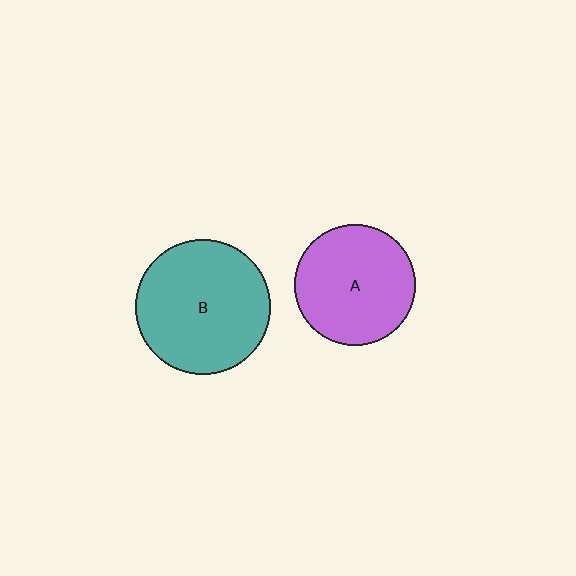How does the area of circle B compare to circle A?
Approximately 1.2 times.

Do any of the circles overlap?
No, none of the circles overlap.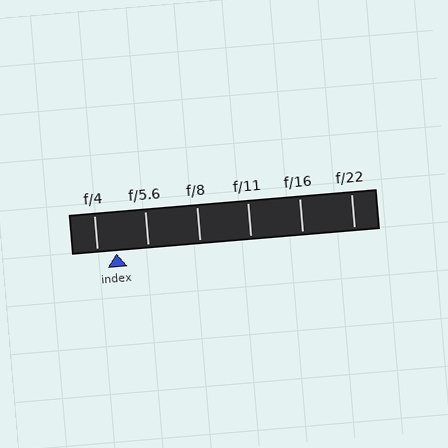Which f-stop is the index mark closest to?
The index mark is closest to f/4.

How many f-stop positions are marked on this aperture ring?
There are 6 f-stop positions marked.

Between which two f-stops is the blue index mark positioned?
The index mark is between f/4 and f/5.6.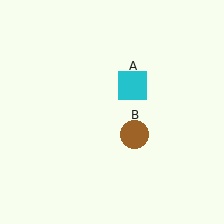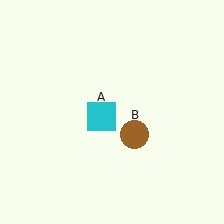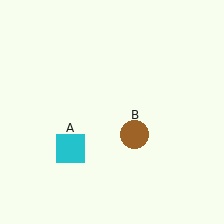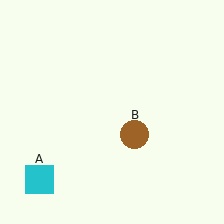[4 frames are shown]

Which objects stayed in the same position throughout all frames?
Brown circle (object B) remained stationary.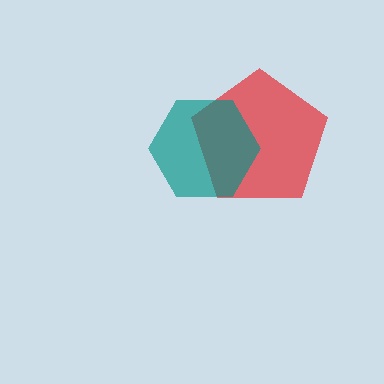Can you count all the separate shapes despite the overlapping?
Yes, there are 2 separate shapes.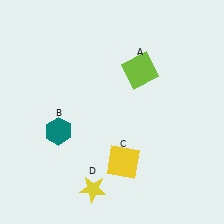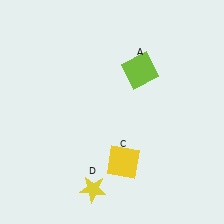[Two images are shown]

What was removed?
The teal hexagon (B) was removed in Image 2.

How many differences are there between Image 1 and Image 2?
There is 1 difference between the two images.